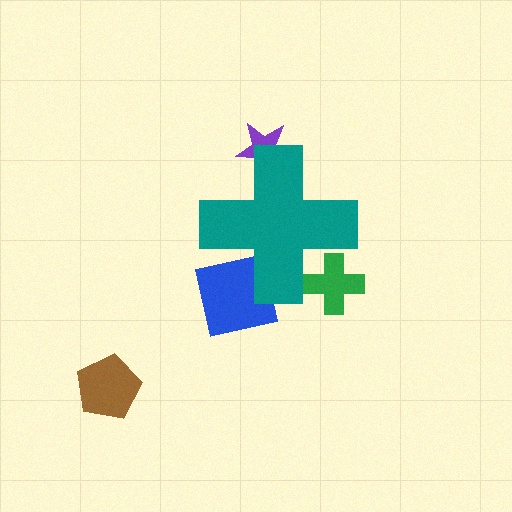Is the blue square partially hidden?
Yes, the blue square is partially hidden behind the teal cross.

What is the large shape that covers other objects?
A teal cross.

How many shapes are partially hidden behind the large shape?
3 shapes are partially hidden.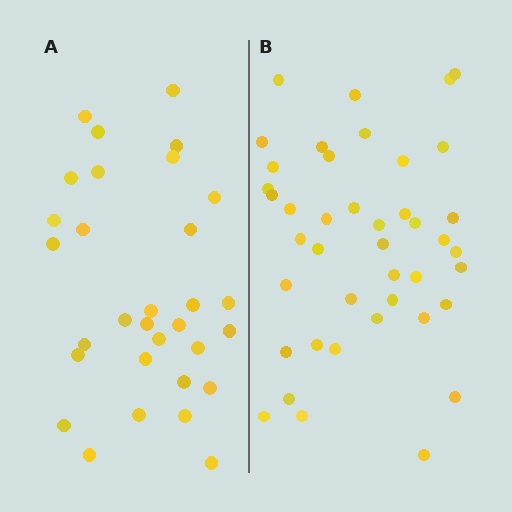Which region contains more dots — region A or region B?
Region B (the right region) has more dots.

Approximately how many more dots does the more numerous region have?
Region B has roughly 12 or so more dots than region A.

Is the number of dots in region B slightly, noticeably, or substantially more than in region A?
Region B has noticeably more, but not dramatically so. The ratio is roughly 1.4 to 1.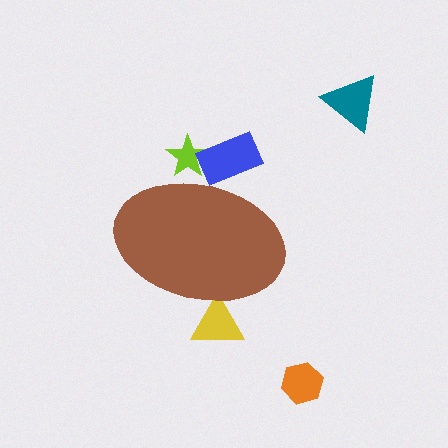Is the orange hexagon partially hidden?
No, the orange hexagon is fully visible.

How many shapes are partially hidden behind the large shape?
3 shapes are partially hidden.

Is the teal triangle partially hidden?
No, the teal triangle is fully visible.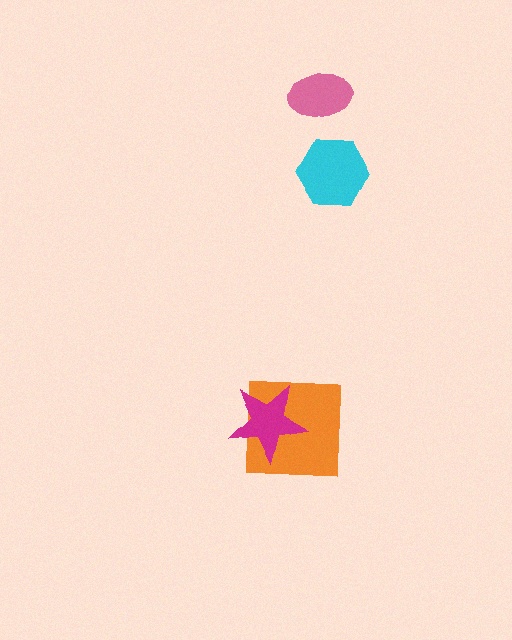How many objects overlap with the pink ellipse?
0 objects overlap with the pink ellipse.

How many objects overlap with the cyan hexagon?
0 objects overlap with the cyan hexagon.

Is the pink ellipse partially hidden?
No, no other shape covers it.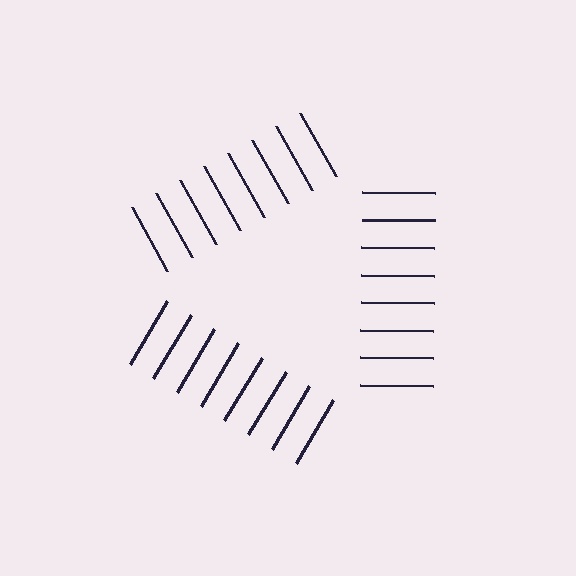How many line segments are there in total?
24 — 8 along each of the 3 edges.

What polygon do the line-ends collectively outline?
An illusory triangle — the line segments terminate on its edges but no continuous stroke is drawn.